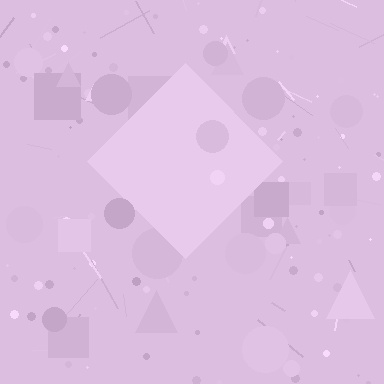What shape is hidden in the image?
A diamond is hidden in the image.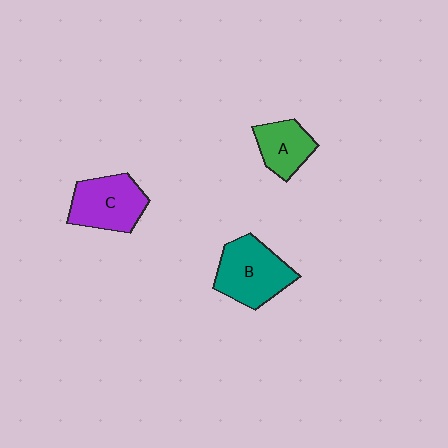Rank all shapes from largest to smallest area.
From largest to smallest: B (teal), C (purple), A (green).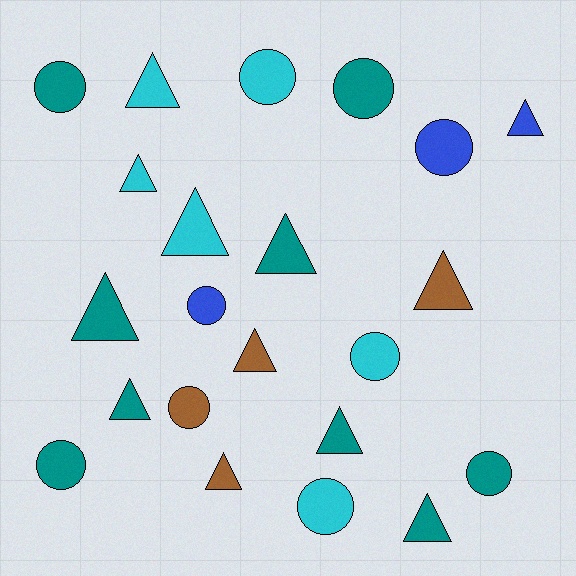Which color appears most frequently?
Teal, with 9 objects.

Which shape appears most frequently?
Triangle, with 12 objects.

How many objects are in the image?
There are 22 objects.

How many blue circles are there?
There are 2 blue circles.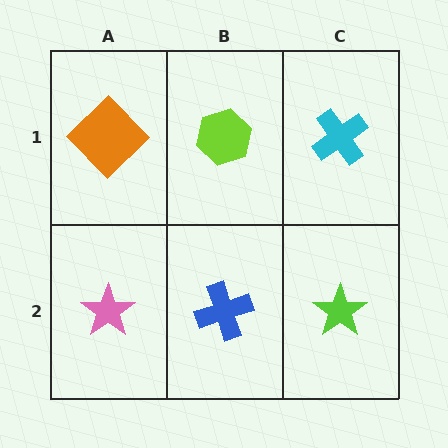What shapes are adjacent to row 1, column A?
A pink star (row 2, column A), a lime hexagon (row 1, column B).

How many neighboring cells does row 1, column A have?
2.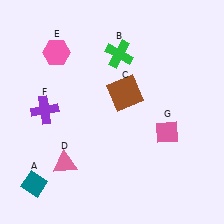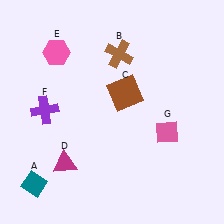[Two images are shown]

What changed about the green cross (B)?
In Image 1, B is green. In Image 2, it changed to brown.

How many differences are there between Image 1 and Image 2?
There are 2 differences between the two images.